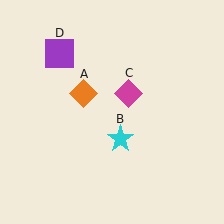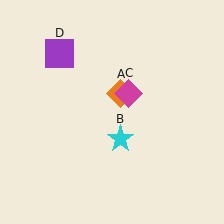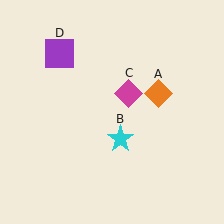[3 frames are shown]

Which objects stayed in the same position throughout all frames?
Cyan star (object B) and magenta diamond (object C) and purple square (object D) remained stationary.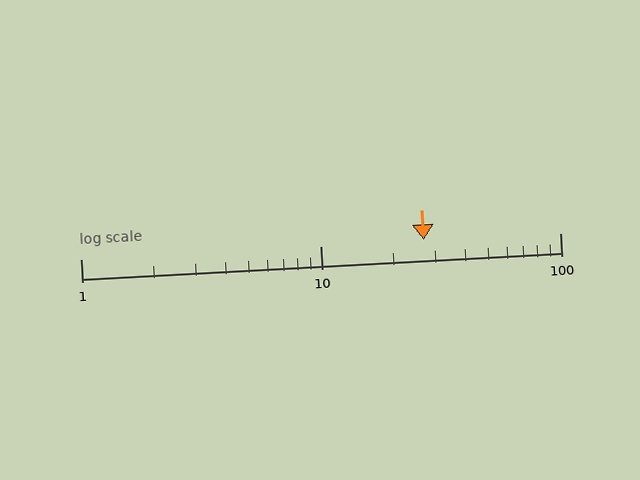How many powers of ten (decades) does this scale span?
The scale spans 2 decades, from 1 to 100.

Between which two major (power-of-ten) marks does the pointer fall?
The pointer is between 10 and 100.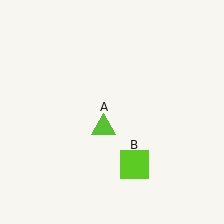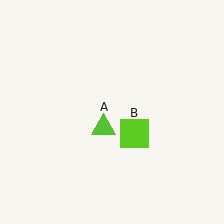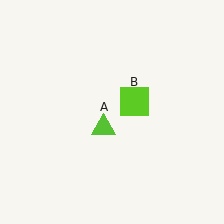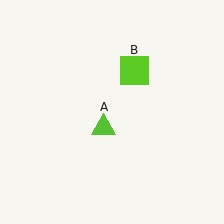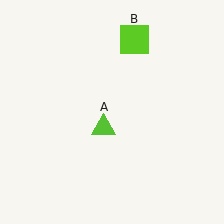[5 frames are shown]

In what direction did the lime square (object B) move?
The lime square (object B) moved up.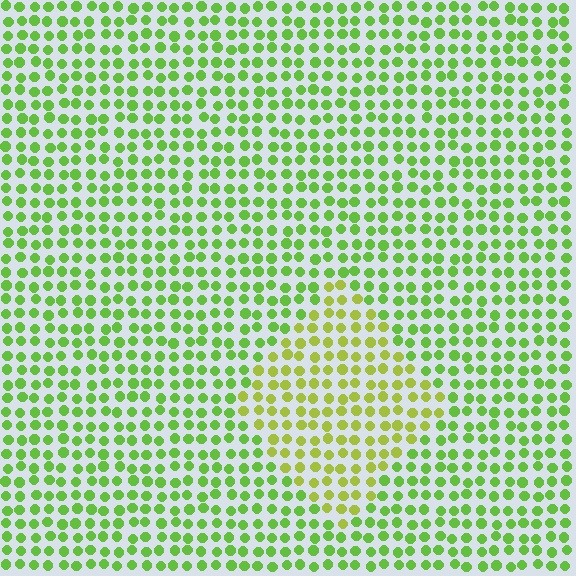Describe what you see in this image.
The image is filled with small lime elements in a uniform arrangement. A diamond-shaped region is visible where the elements are tinted to a slightly different hue, forming a subtle color boundary.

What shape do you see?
I see a diamond.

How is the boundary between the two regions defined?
The boundary is defined purely by a slight shift in hue (about 30 degrees). Spacing, size, and orientation are identical on both sides.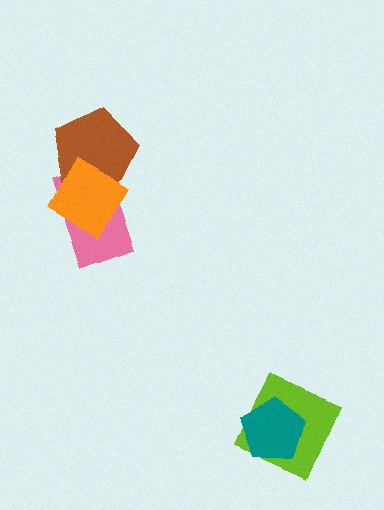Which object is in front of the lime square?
The teal pentagon is in front of the lime square.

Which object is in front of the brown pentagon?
The orange diamond is in front of the brown pentagon.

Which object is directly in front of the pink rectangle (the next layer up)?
The brown pentagon is directly in front of the pink rectangle.